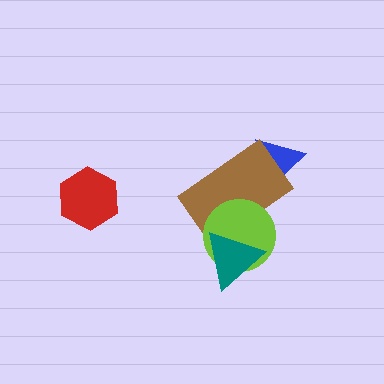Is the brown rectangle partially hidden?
Yes, it is partially covered by another shape.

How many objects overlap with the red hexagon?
0 objects overlap with the red hexagon.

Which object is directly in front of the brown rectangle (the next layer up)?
The lime circle is directly in front of the brown rectangle.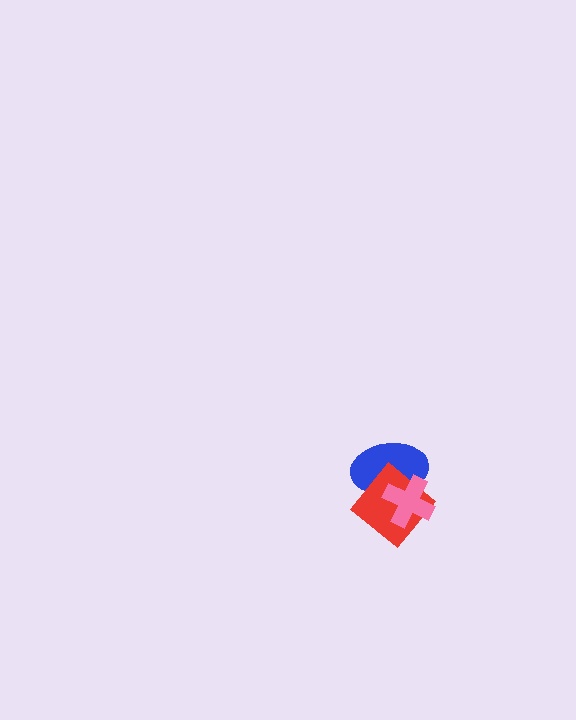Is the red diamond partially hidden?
Yes, it is partially covered by another shape.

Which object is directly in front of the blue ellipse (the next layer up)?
The red diamond is directly in front of the blue ellipse.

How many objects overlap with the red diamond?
2 objects overlap with the red diamond.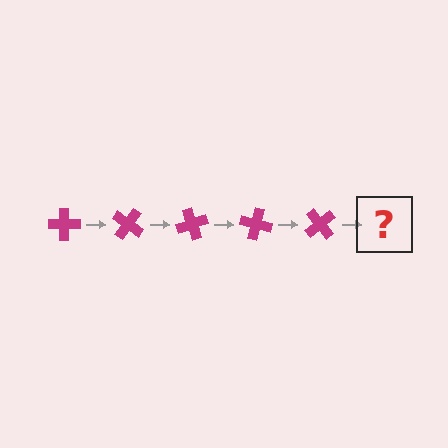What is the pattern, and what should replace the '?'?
The pattern is that the cross rotates 35 degrees each step. The '?' should be a magenta cross rotated 175 degrees.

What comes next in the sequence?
The next element should be a magenta cross rotated 175 degrees.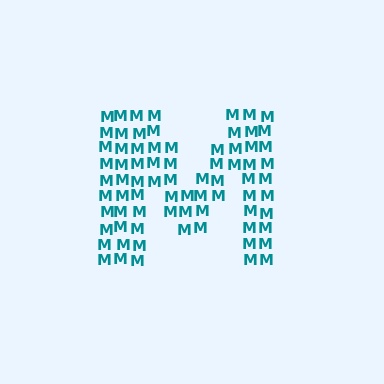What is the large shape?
The large shape is the letter M.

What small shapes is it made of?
It is made of small letter M's.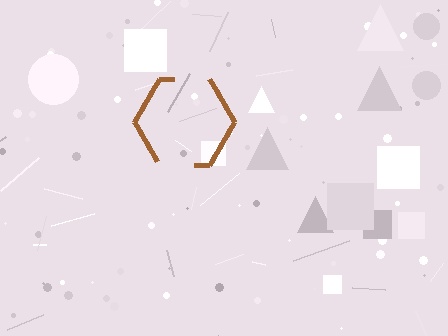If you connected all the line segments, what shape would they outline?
They would outline a hexagon.